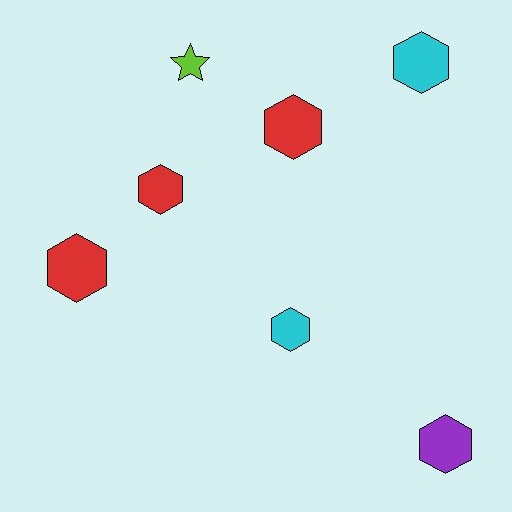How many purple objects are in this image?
There is 1 purple object.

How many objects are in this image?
There are 7 objects.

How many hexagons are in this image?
There are 6 hexagons.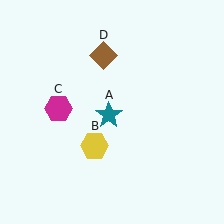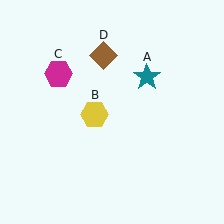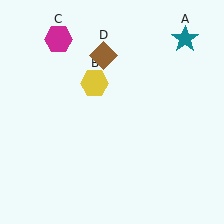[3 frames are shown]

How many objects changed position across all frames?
3 objects changed position: teal star (object A), yellow hexagon (object B), magenta hexagon (object C).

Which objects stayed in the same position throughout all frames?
Brown diamond (object D) remained stationary.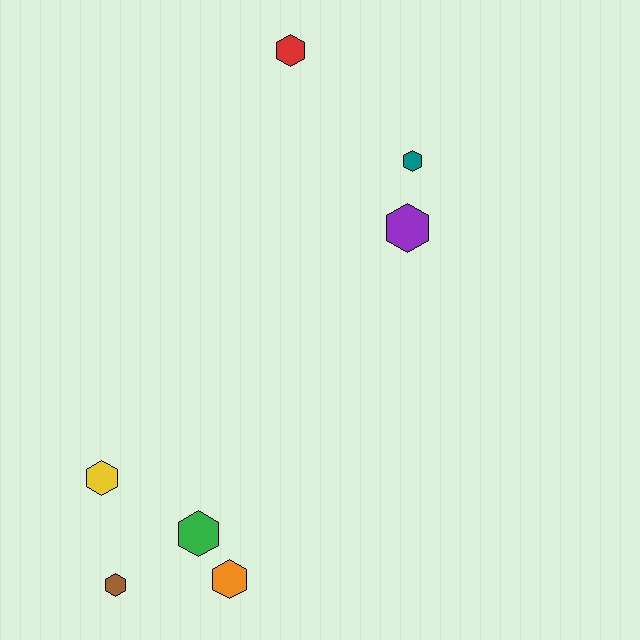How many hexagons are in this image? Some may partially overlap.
There are 7 hexagons.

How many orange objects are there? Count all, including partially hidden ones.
There is 1 orange object.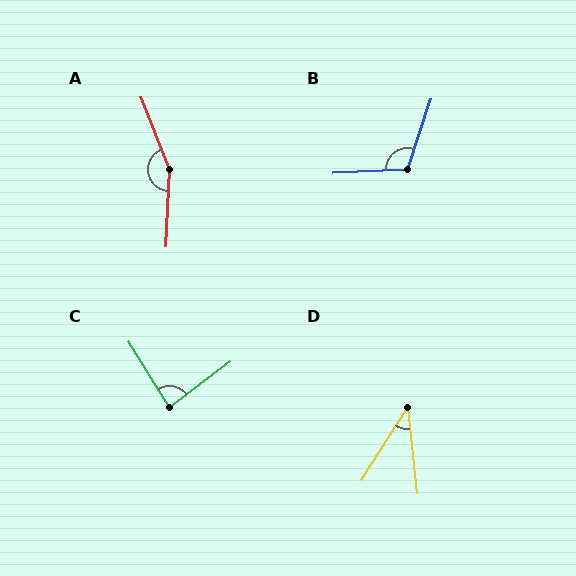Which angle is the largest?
A, at approximately 156 degrees.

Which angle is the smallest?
D, at approximately 39 degrees.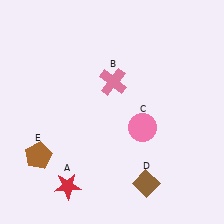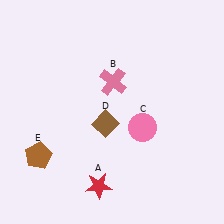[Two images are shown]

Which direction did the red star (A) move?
The red star (A) moved right.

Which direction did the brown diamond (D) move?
The brown diamond (D) moved up.